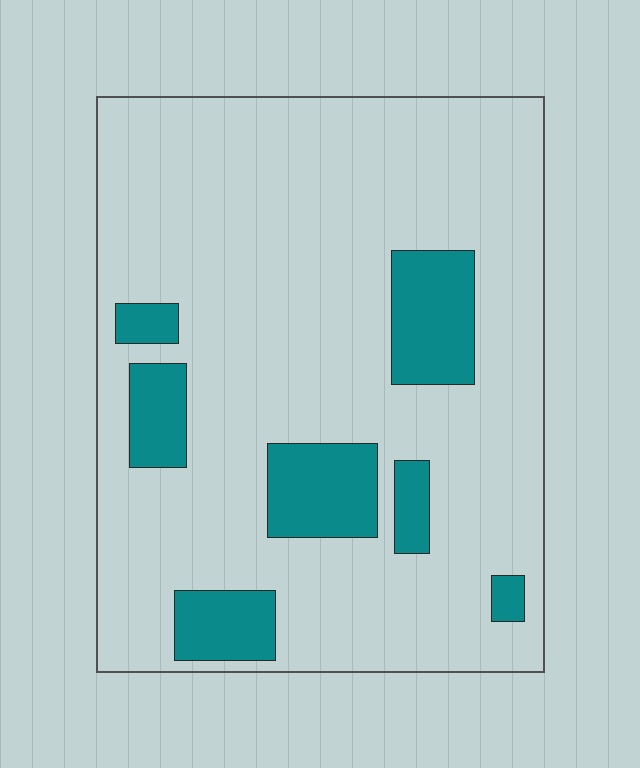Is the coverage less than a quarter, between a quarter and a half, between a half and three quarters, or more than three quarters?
Less than a quarter.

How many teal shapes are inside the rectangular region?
7.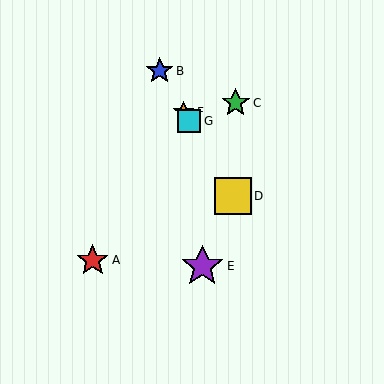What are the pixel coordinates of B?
Object B is at (160, 71).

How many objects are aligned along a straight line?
4 objects (B, D, F, G) are aligned along a straight line.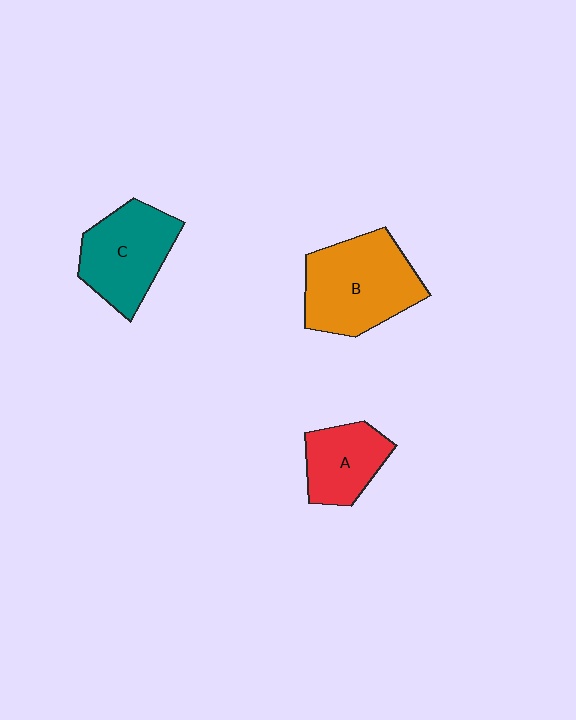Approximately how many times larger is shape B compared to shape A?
Approximately 1.7 times.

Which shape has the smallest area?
Shape A (red).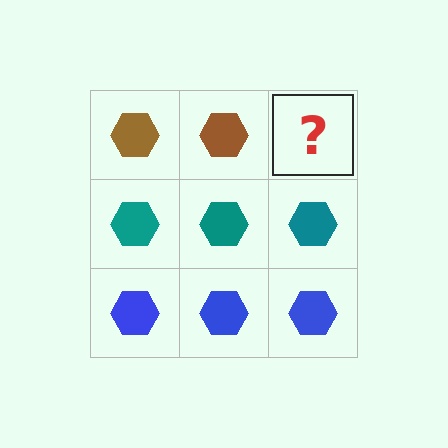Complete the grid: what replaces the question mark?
The question mark should be replaced with a brown hexagon.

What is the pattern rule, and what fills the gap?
The rule is that each row has a consistent color. The gap should be filled with a brown hexagon.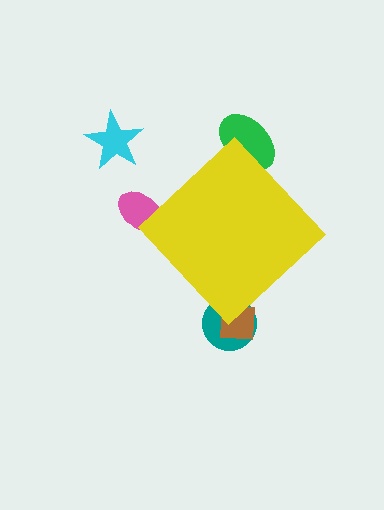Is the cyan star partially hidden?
No, the cyan star is fully visible.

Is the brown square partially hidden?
Yes, the brown square is partially hidden behind the yellow diamond.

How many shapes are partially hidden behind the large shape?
4 shapes are partially hidden.